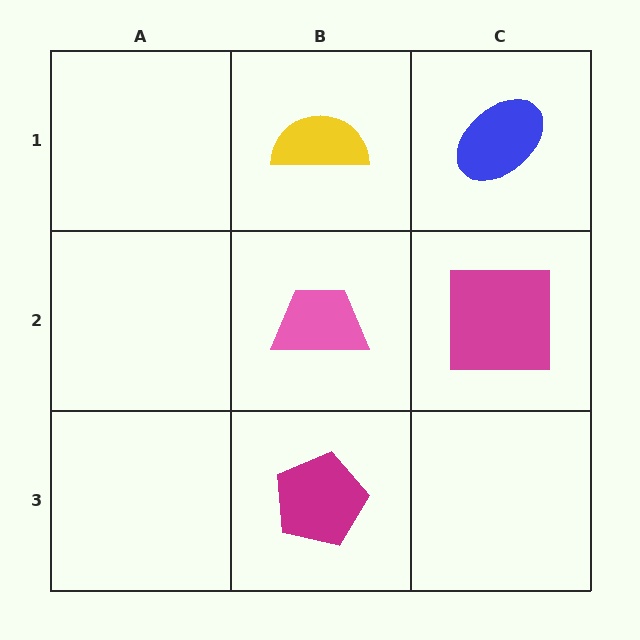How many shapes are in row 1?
2 shapes.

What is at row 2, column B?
A pink trapezoid.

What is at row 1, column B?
A yellow semicircle.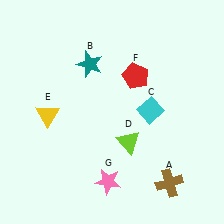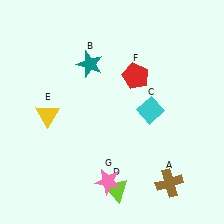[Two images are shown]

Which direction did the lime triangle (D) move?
The lime triangle (D) moved down.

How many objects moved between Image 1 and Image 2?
1 object moved between the two images.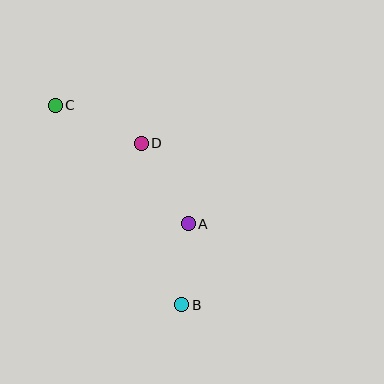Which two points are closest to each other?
Points A and B are closest to each other.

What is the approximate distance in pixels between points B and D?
The distance between B and D is approximately 167 pixels.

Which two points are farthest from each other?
Points B and C are farthest from each other.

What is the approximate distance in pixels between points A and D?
The distance between A and D is approximately 94 pixels.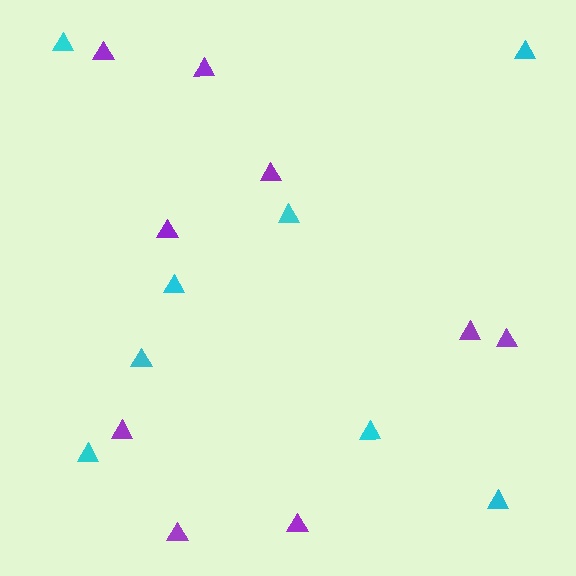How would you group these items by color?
There are 2 groups: one group of purple triangles (9) and one group of cyan triangles (8).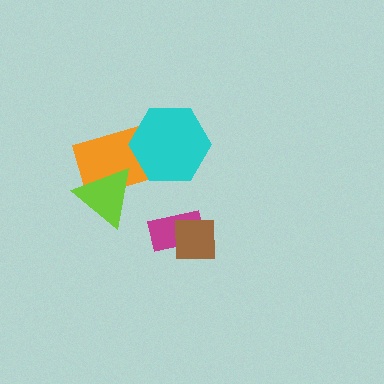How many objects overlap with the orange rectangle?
2 objects overlap with the orange rectangle.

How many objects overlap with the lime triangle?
1 object overlaps with the lime triangle.